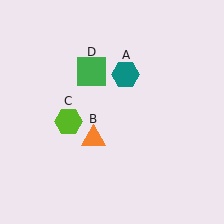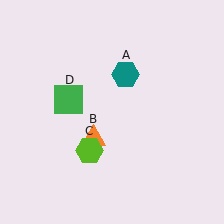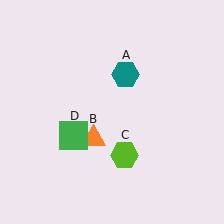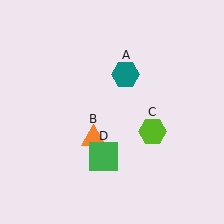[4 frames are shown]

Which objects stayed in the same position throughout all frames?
Teal hexagon (object A) and orange triangle (object B) remained stationary.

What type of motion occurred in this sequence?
The lime hexagon (object C), green square (object D) rotated counterclockwise around the center of the scene.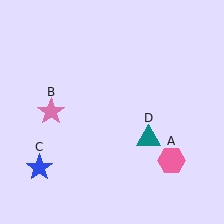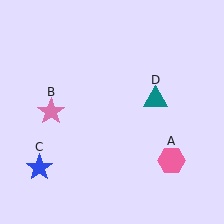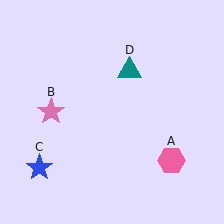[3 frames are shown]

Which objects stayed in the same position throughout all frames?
Pink hexagon (object A) and pink star (object B) and blue star (object C) remained stationary.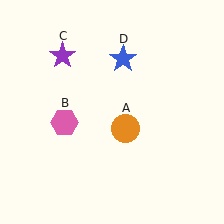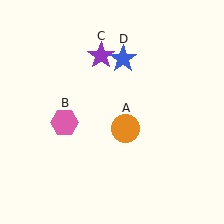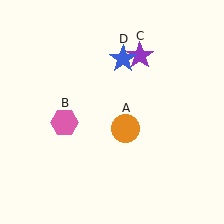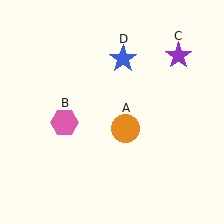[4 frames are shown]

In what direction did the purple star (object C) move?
The purple star (object C) moved right.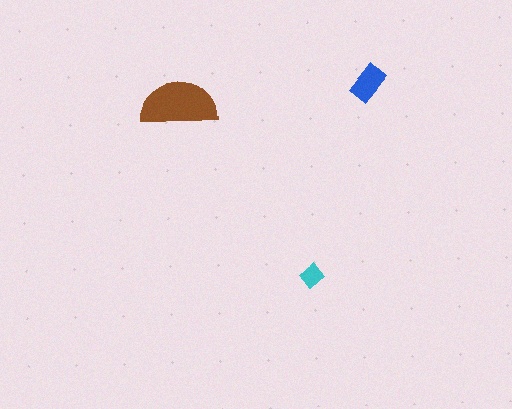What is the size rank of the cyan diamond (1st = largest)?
3rd.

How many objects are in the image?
There are 3 objects in the image.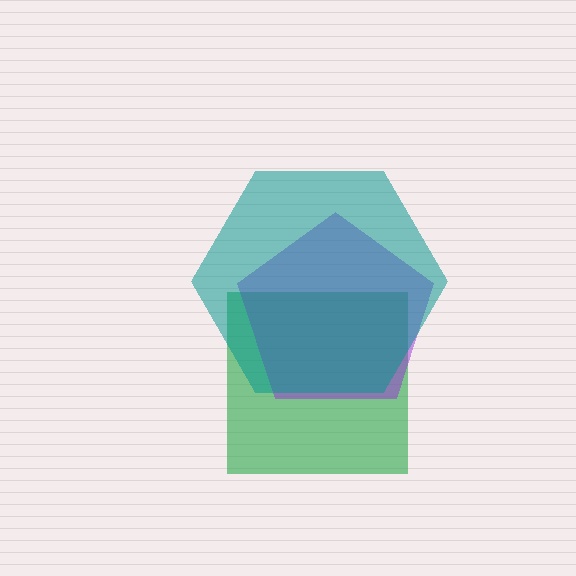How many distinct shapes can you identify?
There are 3 distinct shapes: a green square, a purple pentagon, a teal hexagon.